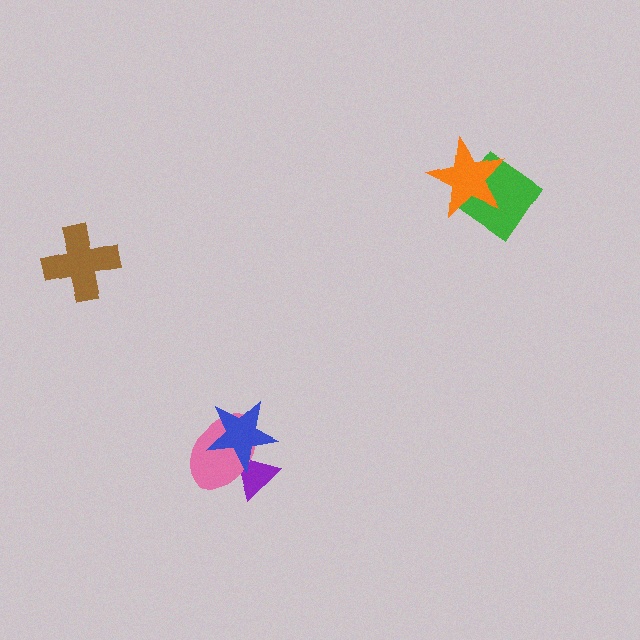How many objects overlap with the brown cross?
0 objects overlap with the brown cross.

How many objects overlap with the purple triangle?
2 objects overlap with the purple triangle.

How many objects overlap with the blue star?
2 objects overlap with the blue star.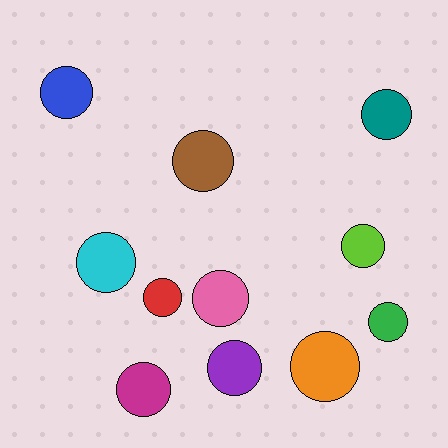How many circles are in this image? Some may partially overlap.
There are 11 circles.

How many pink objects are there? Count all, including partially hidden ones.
There is 1 pink object.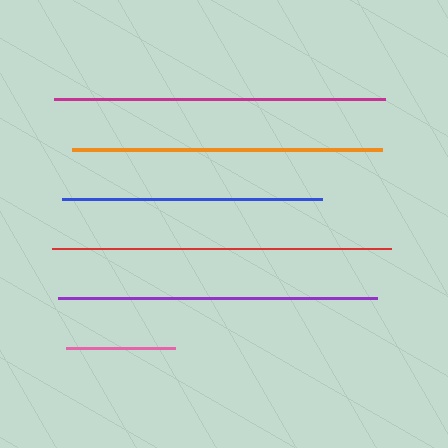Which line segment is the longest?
The red line is the longest at approximately 339 pixels.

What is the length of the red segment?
The red segment is approximately 339 pixels long.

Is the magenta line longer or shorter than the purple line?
The magenta line is longer than the purple line.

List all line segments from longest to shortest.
From longest to shortest: red, magenta, purple, orange, blue, pink.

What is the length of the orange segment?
The orange segment is approximately 310 pixels long.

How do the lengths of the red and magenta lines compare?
The red and magenta lines are approximately the same length.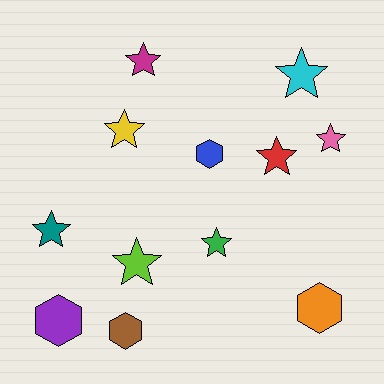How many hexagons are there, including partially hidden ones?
There are 4 hexagons.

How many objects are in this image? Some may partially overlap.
There are 12 objects.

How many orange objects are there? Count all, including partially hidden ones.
There is 1 orange object.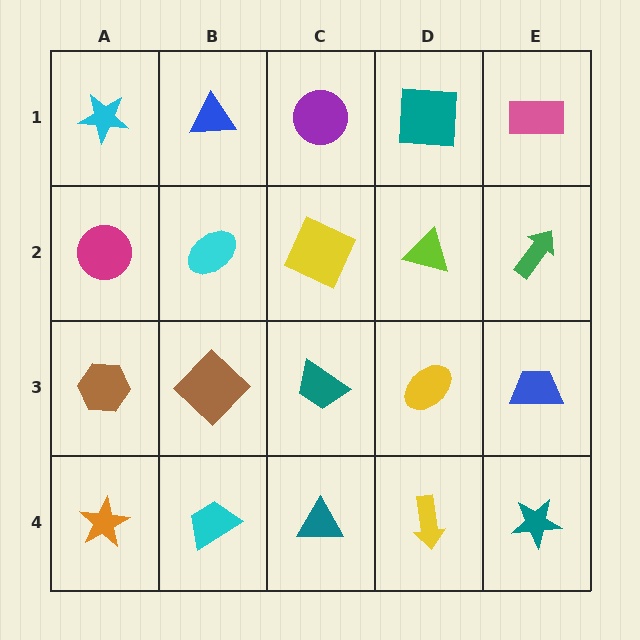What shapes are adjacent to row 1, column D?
A lime triangle (row 2, column D), a purple circle (row 1, column C), a pink rectangle (row 1, column E).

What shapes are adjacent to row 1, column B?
A cyan ellipse (row 2, column B), a cyan star (row 1, column A), a purple circle (row 1, column C).